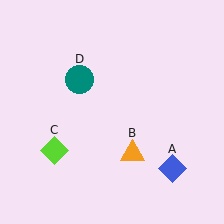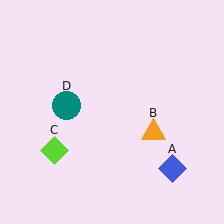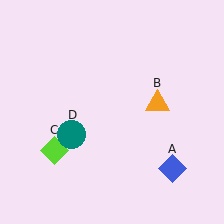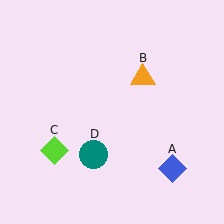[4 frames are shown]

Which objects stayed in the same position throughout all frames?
Blue diamond (object A) and lime diamond (object C) remained stationary.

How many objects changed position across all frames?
2 objects changed position: orange triangle (object B), teal circle (object D).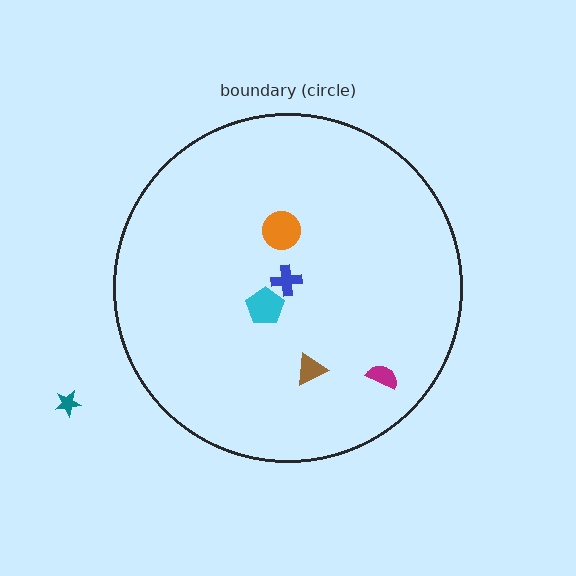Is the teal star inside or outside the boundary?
Outside.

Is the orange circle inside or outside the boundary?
Inside.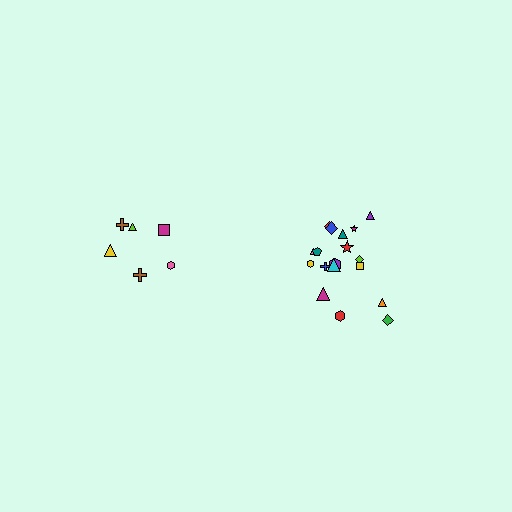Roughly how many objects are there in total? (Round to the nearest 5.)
Roughly 25 objects in total.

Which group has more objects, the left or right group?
The right group.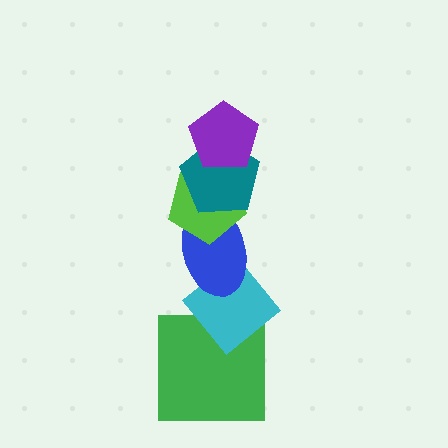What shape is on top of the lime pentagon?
The teal pentagon is on top of the lime pentagon.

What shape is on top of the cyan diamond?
The blue ellipse is on top of the cyan diamond.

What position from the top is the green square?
The green square is 6th from the top.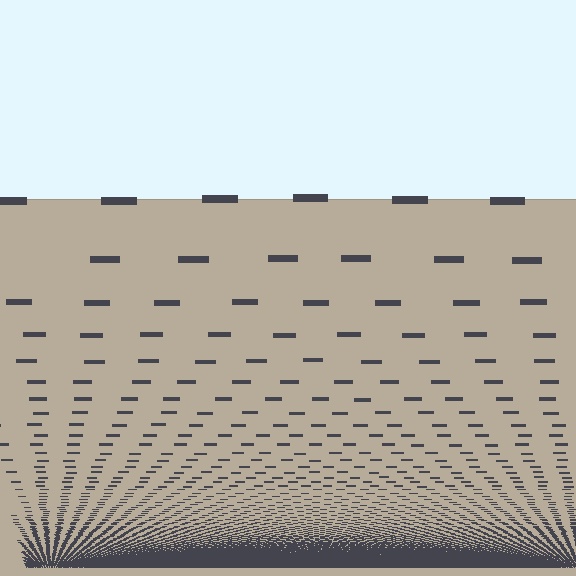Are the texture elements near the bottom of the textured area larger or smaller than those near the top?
Smaller. The gradient is inverted — elements near the bottom are smaller and denser.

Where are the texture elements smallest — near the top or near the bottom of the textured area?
Near the bottom.